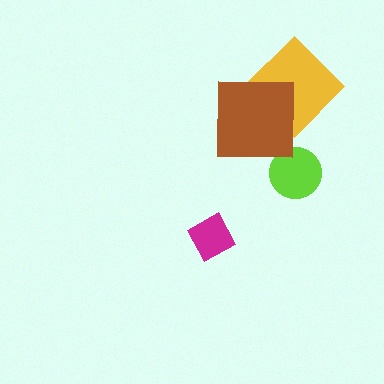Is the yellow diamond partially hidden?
Yes, it is partially covered by another shape.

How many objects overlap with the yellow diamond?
1 object overlaps with the yellow diamond.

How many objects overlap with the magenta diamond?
0 objects overlap with the magenta diamond.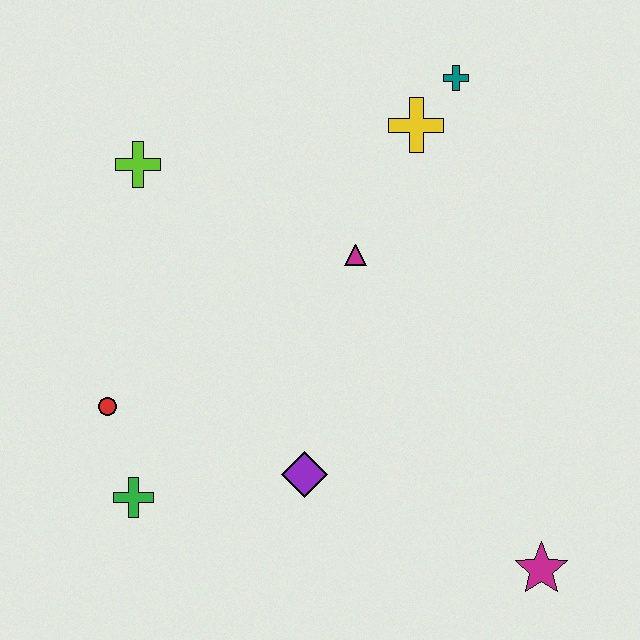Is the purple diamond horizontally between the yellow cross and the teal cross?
No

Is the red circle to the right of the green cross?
No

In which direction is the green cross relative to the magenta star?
The green cross is to the left of the magenta star.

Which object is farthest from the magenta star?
The lime cross is farthest from the magenta star.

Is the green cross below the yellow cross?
Yes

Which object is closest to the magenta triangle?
The yellow cross is closest to the magenta triangle.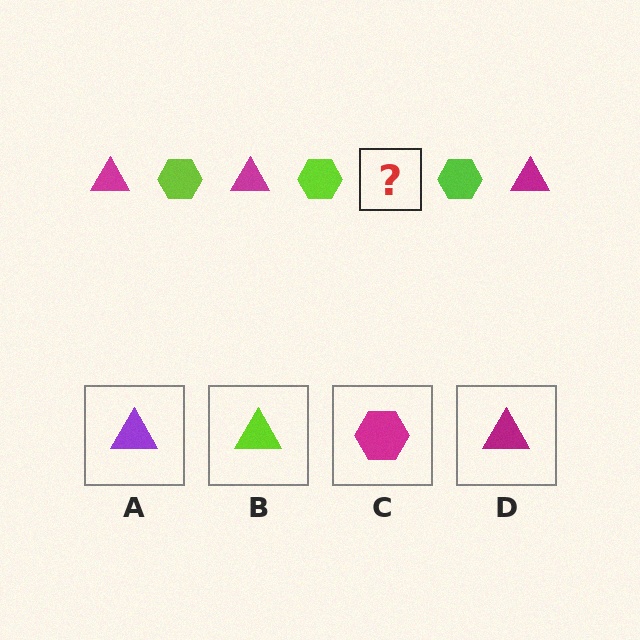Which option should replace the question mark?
Option D.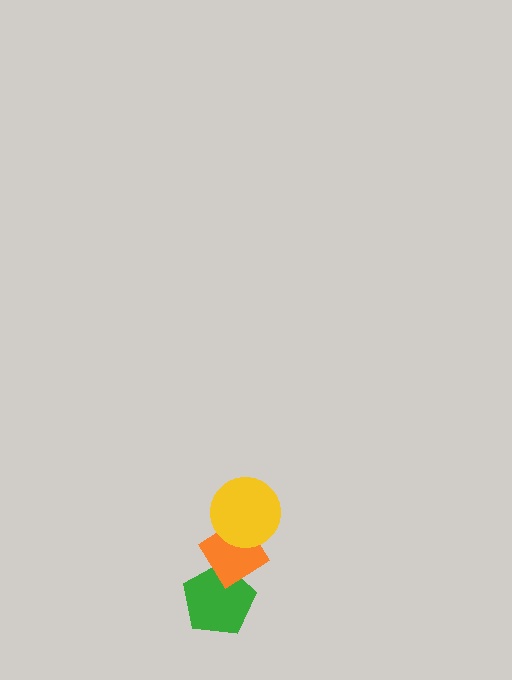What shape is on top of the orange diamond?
The yellow circle is on top of the orange diamond.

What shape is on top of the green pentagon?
The orange diamond is on top of the green pentagon.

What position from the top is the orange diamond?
The orange diamond is 2nd from the top.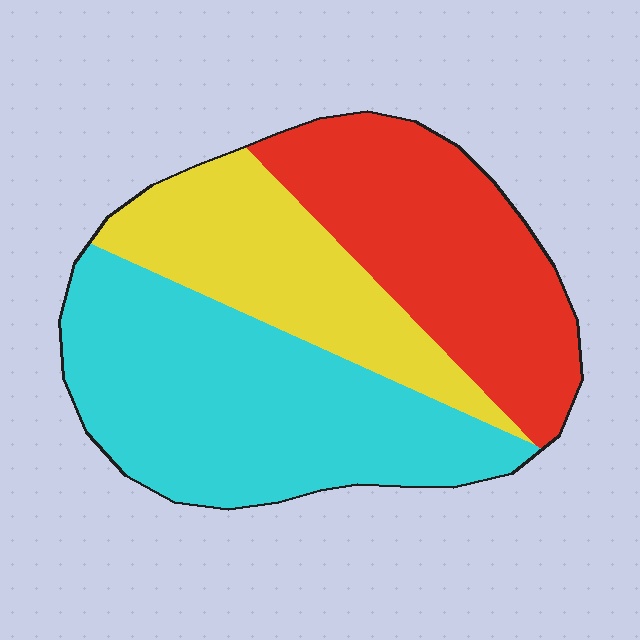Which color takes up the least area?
Yellow, at roughly 25%.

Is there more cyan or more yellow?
Cyan.